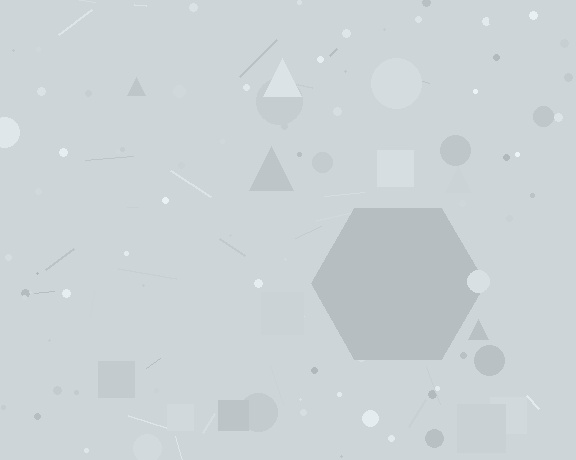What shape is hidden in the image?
A hexagon is hidden in the image.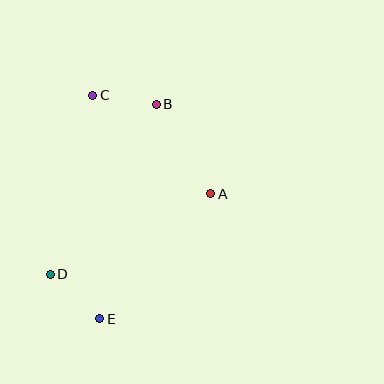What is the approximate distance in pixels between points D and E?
The distance between D and E is approximately 66 pixels.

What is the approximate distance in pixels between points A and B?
The distance between A and B is approximately 105 pixels.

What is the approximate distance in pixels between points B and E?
The distance between B and E is approximately 222 pixels.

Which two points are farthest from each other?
Points C and E are farthest from each other.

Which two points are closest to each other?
Points B and C are closest to each other.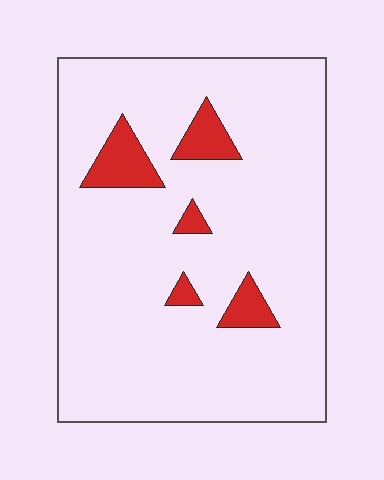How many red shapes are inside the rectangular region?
5.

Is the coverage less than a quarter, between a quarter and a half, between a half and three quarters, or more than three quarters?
Less than a quarter.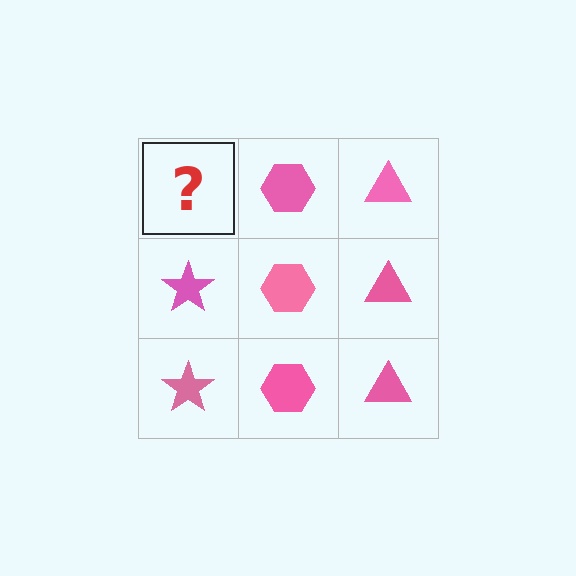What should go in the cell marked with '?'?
The missing cell should contain a pink star.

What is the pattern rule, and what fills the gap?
The rule is that each column has a consistent shape. The gap should be filled with a pink star.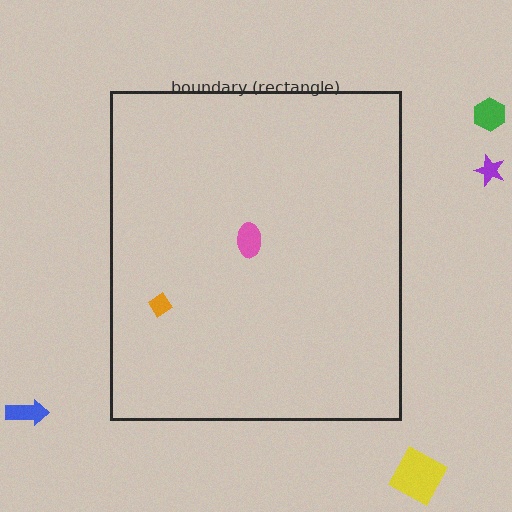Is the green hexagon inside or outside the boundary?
Outside.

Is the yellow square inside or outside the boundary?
Outside.